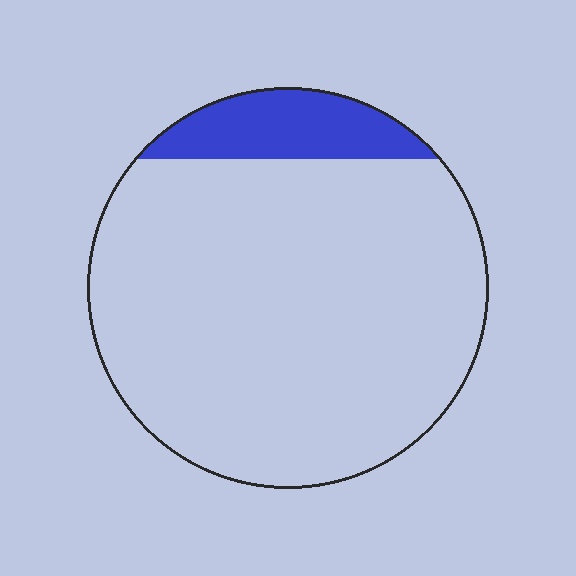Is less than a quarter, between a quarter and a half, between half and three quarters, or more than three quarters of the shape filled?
Less than a quarter.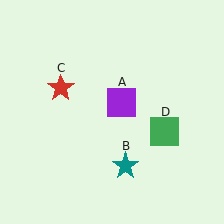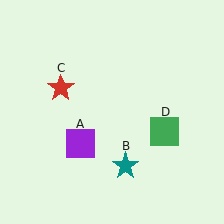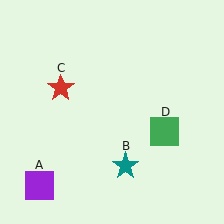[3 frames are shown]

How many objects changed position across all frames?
1 object changed position: purple square (object A).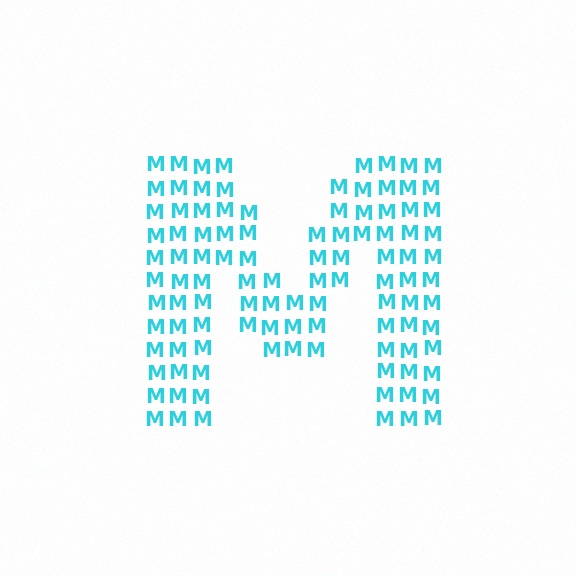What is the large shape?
The large shape is the letter M.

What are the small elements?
The small elements are letter M's.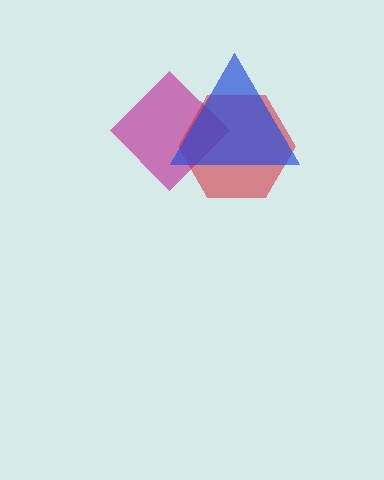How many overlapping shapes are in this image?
There are 3 overlapping shapes in the image.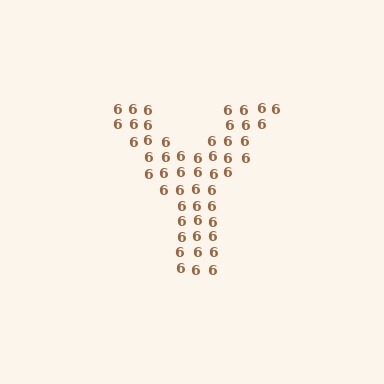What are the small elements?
The small elements are digit 6's.